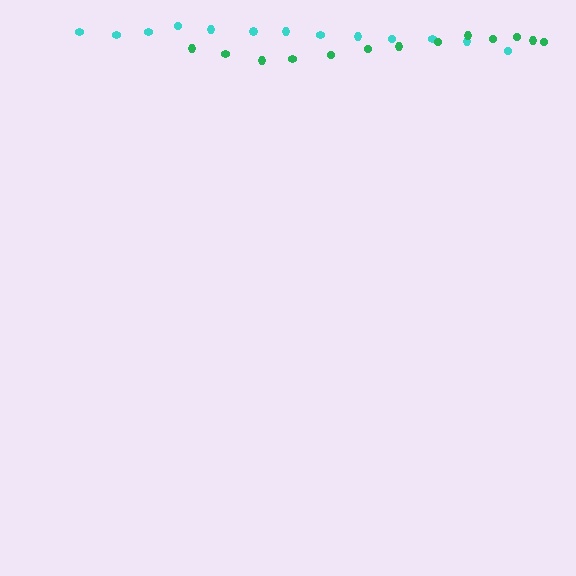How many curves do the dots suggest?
There are 2 distinct paths.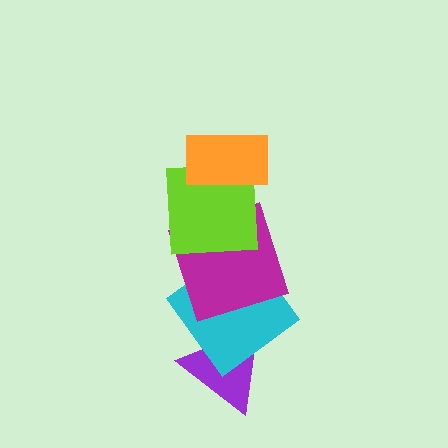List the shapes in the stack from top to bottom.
From top to bottom: the orange rectangle, the lime square, the magenta square, the cyan diamond, the purple triangle.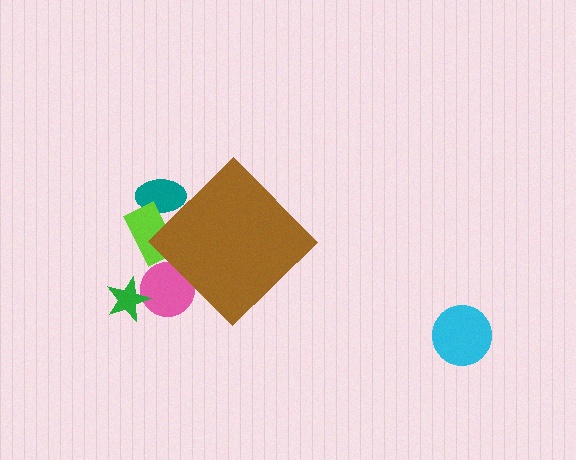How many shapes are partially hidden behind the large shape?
3 shapes are partially hidden.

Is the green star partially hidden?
No, the green star is fully visible.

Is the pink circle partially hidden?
Yes, the pink circle is partially hidden behind the brown diamond.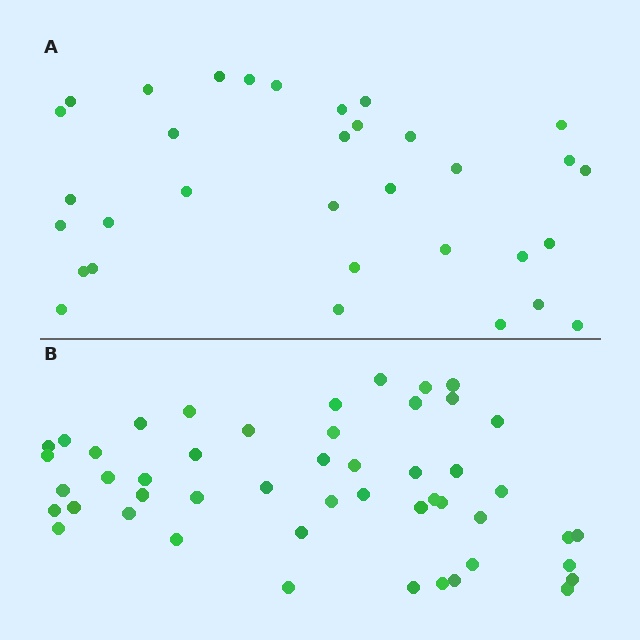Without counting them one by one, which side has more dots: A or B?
Region B (the bottom region) has more dots.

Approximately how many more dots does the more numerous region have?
Region B has approximately 15 more dots than region A.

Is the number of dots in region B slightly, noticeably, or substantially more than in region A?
Region B has substantially more. The ratio is roughly 1.5 to 1.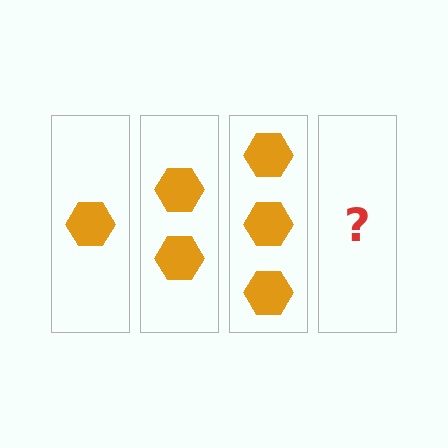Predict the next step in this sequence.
The next step is 4 hexagons.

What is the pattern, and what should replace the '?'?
The pattern is that each step adds one more hexagon. The '?' should be 4 hexagons.